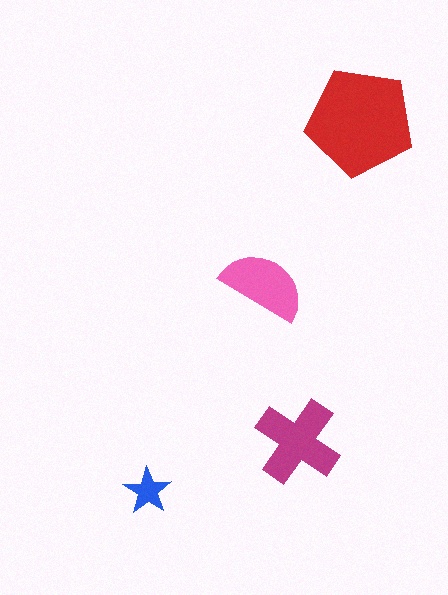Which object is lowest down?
The blue star is bottommost.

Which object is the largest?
The red pentagon.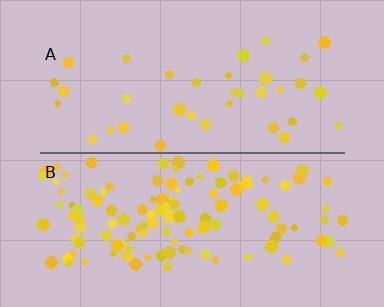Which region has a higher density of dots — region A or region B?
B (the bottom).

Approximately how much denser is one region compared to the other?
Approximately 3.1× — region B over region A.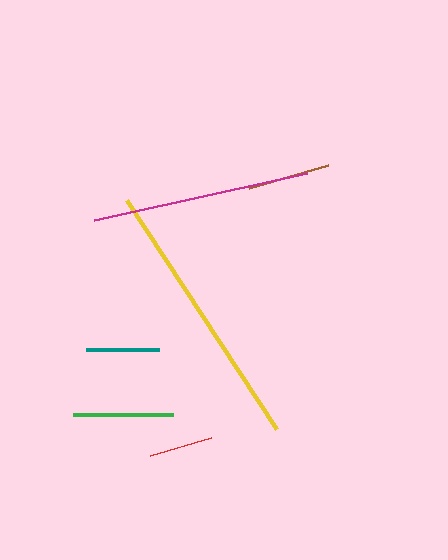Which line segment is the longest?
The yellow line is the longest at approximately 274 pixels.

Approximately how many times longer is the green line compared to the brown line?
The green line is approximately 1.2 times the length of the brown line.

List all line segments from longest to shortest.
From longest to shortest: yellow, magenta, green, brown, teal, red.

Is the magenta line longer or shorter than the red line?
The magenta line is longer than the red line.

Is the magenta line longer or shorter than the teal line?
The magenta line is longer than the teal line.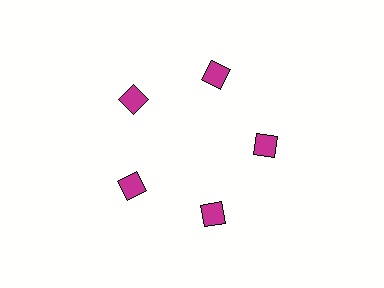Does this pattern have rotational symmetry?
Yes, this pattern has 5-fold rotational symmetry. It looks the same after rotating 72 degrees around the center.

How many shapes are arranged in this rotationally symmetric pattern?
There are 5 shapes, arranged in 5 groups of 1.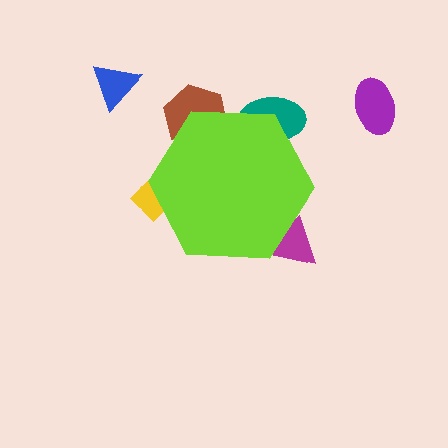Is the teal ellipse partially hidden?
Yes, the teal ellipse is partially hidden behind the lime hexagon.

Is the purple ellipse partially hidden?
No, the purple ellipse is fully visible.